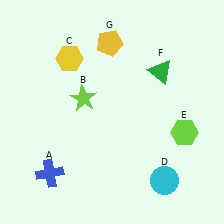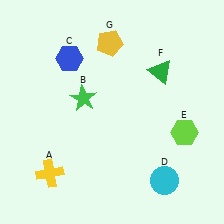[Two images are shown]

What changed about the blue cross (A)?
In Image 1, A is blue. In Image 2, it changed to yellow.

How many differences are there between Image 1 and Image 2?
There are 3 differences between the two images.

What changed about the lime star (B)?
In Image 1, B is lime. In Image 2, it changed to green.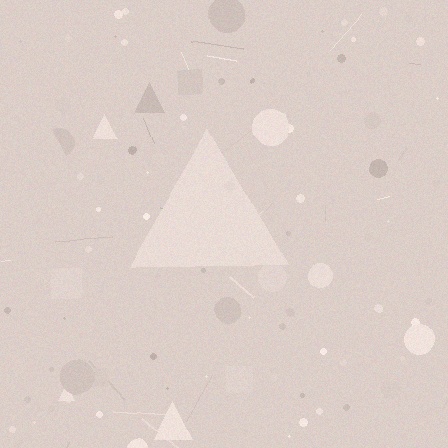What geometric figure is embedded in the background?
A triangle is embedded in the background.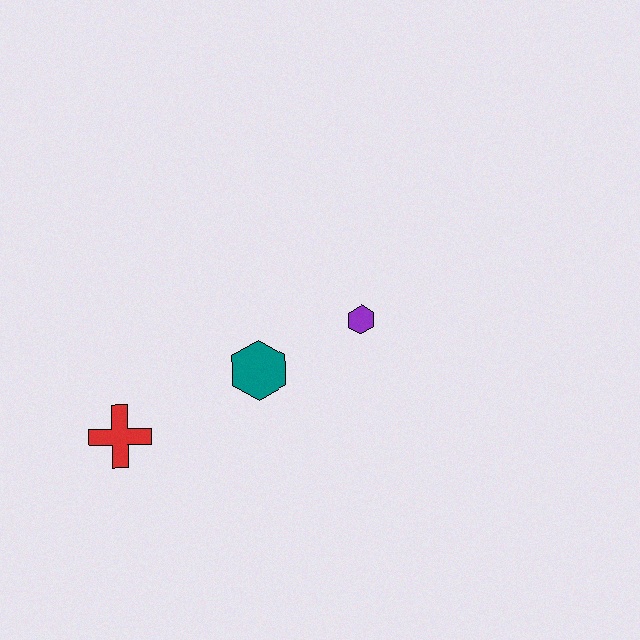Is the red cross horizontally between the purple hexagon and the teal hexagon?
No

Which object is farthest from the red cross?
The purple hexagon is farthest from the red cross.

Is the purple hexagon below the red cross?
No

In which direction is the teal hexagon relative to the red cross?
The teal hexagon is to the right of the red cross.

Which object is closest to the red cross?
The teal hexagon is closest to the red cross.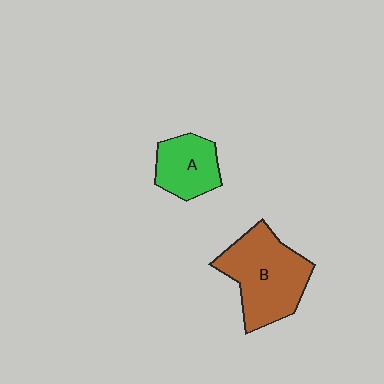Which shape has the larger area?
Shape B (brown).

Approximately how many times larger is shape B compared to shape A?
Approximately 1.8 times.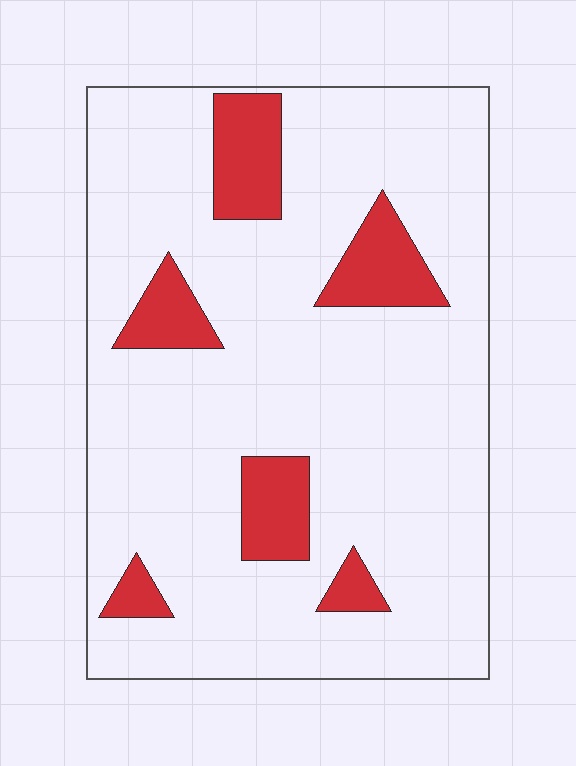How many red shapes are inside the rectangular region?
6.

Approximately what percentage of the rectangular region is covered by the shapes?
Approximately 15%.